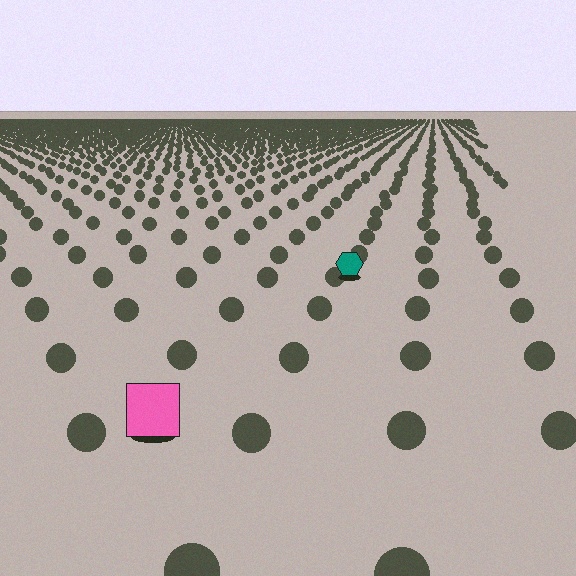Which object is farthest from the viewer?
The teal hexagon is farthest from the viewer. It appears smaller and the ground texture around it is denser.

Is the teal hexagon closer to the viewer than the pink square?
No. The pink square is closer — you can tell from the texture gradient: the ground texture is coarser near it.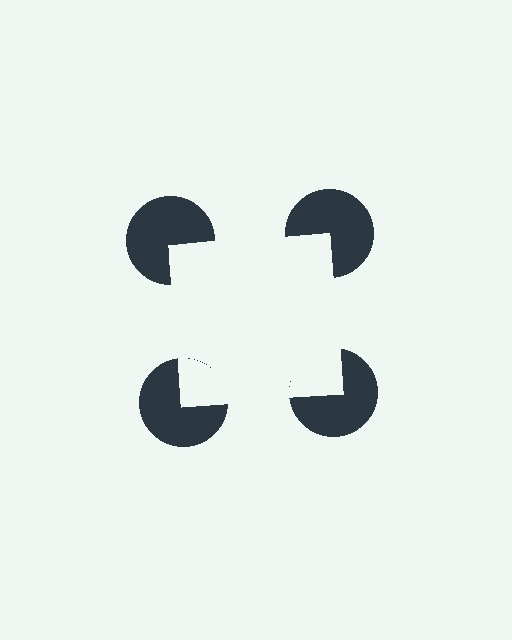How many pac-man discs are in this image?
There are 4 — one at each vertex of the illusory square.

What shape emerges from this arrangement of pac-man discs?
An illusory square — its edges are inferred from the aligned wedge cuts in the pac-man discs, not physically drawn.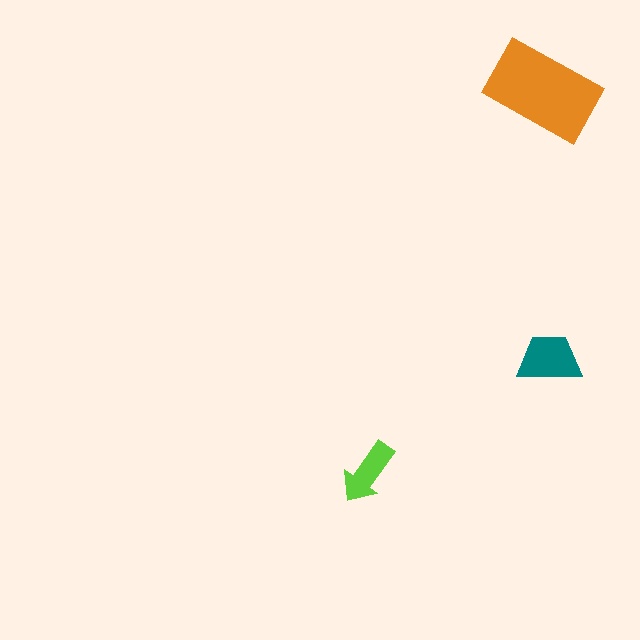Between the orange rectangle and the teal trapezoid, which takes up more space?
The orange rectangle.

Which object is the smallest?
The lime arrow.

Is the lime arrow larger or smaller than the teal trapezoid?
Smaller.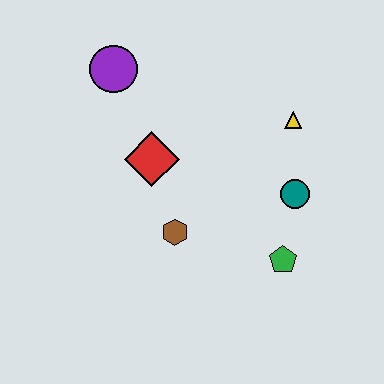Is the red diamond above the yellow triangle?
No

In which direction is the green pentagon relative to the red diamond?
The green pentagon is to the right of the red diamond.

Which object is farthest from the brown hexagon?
The purple circle is farthest from the brown hexagon.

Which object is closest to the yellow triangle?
The teal circle is closest to the yellow triangle.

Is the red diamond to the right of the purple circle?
Yes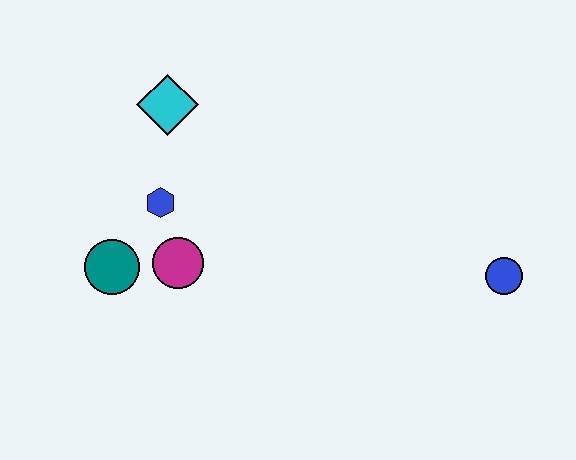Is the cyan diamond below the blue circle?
No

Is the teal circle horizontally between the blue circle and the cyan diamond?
No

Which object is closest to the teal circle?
The magenta circle is closest to the teal circle.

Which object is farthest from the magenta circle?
The blue circle is farthest from the magenta circle.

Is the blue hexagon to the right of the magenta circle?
No